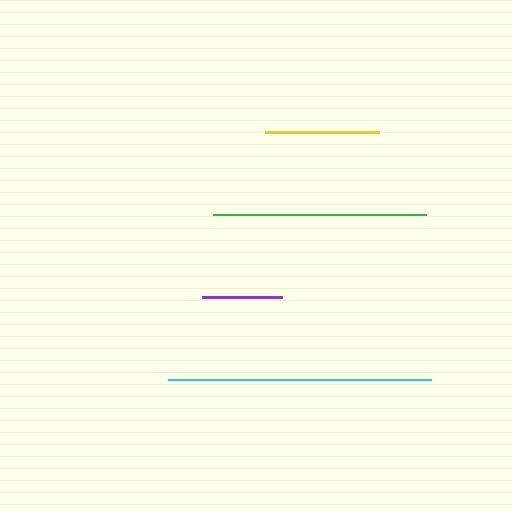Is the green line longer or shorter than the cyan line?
The cyan line is longer than the green line.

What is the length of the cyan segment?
The cyan segment is approximately 263 pixels long.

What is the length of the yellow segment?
The yellow segment is approximately 113 pixels long.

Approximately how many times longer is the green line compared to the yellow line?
The green line is approximately 1.9 times the length of the yellow line.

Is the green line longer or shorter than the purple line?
The green line is longer than the purple line.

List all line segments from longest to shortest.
From longest to shortest: cyan, green, yellow, purple.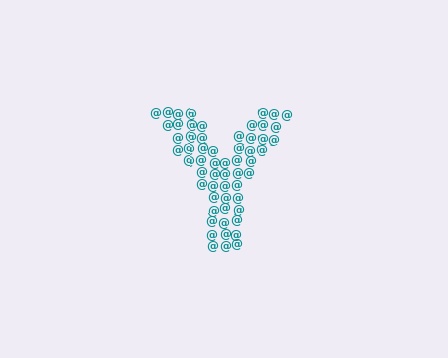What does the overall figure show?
The overall figure shows the letter Y.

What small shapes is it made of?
It is made of small at signs.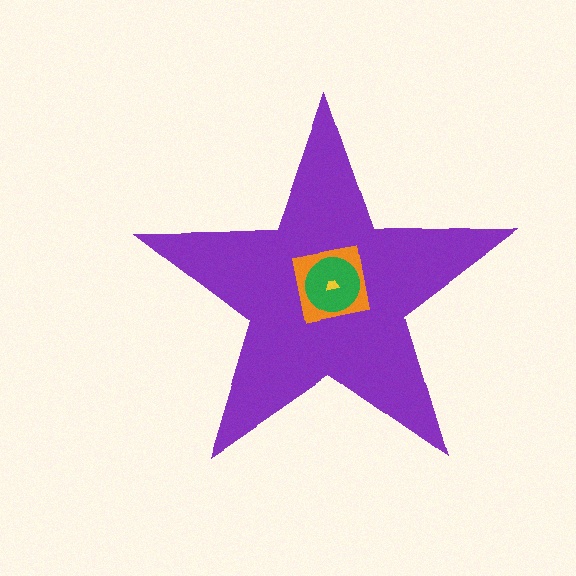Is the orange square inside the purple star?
Yes.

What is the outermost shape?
The purple star.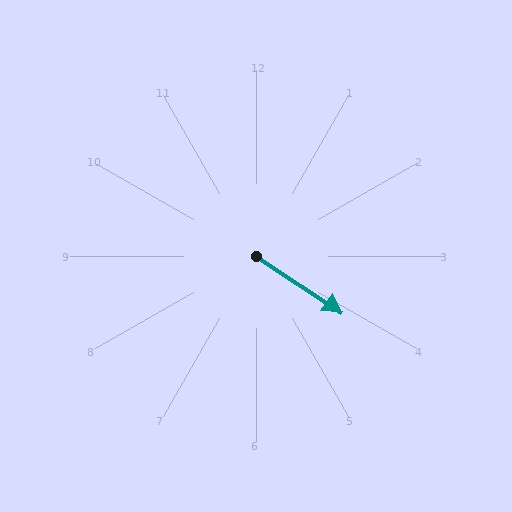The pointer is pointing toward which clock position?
Roughly 4 o'clock.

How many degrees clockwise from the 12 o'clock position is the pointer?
Approximately 123 degrees.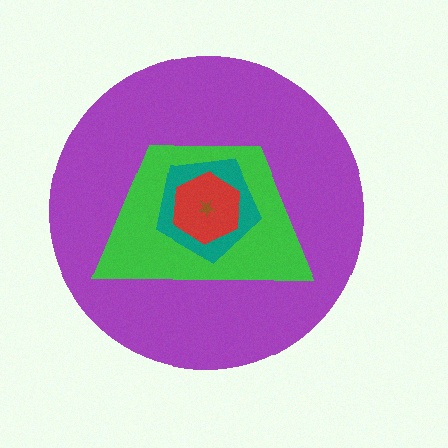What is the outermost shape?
The purple circle.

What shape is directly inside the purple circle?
The green trapezoid.